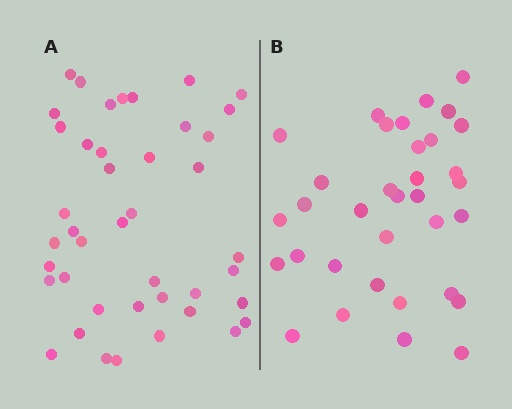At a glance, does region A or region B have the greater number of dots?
Region A (the left region) has more dots.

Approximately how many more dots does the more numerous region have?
Region A has roughly 8 or so more dots than region B.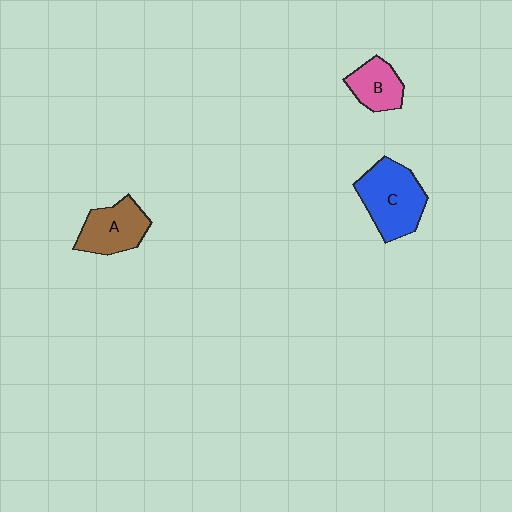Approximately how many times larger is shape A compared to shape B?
Approximately 1.4 times.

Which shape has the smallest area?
Shape B (pink).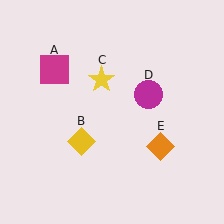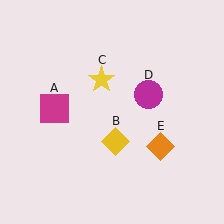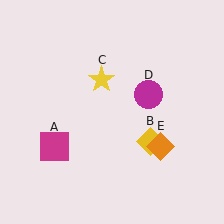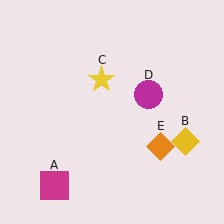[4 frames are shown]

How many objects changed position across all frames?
2 objects changed position: magenta square (object A), yellow diamond (object B).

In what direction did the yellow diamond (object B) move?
The yellow diamond (object B) moved right.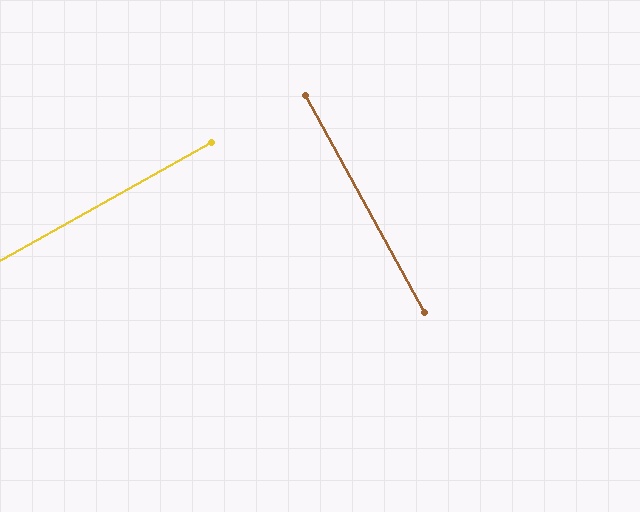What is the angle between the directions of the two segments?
Approximately 90 degrees.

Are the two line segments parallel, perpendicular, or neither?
Perpendicular — they meet at approximately 90°.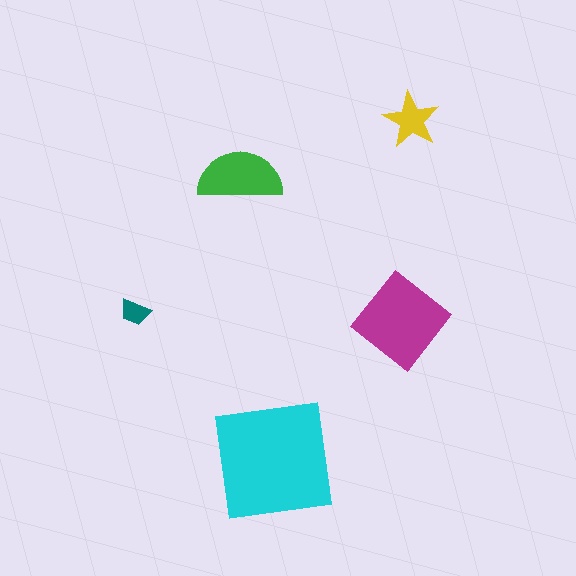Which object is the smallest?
The teal trapezoid.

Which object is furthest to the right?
The yellow star is rightmost.